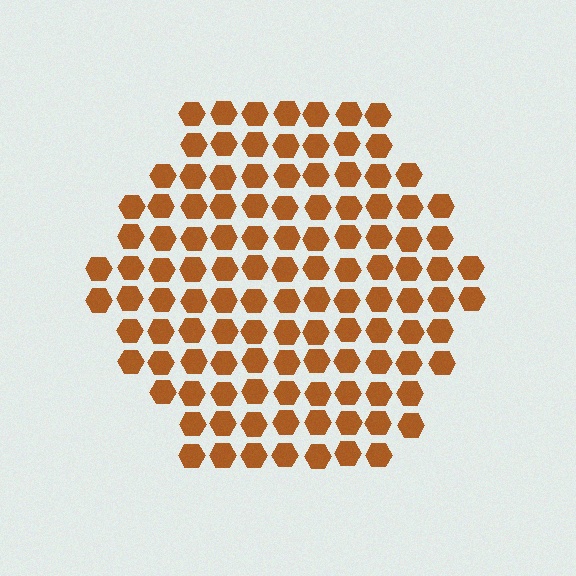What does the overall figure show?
The overall figure shows a hexagon.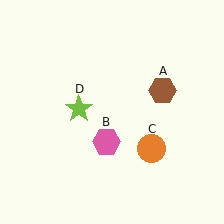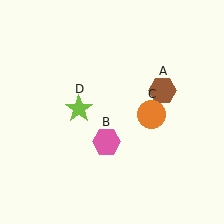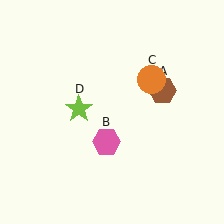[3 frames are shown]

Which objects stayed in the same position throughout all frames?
Brown hexagon (object A) and pink hexagon (object B) and lime star (object D) remained stationary.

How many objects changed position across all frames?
1 object changed position: orange circle (object C).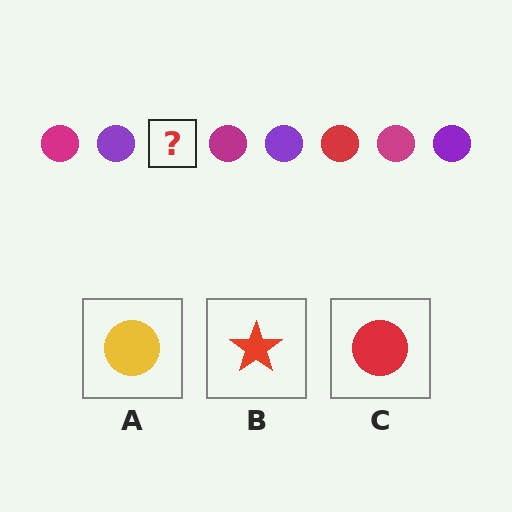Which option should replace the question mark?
Option C.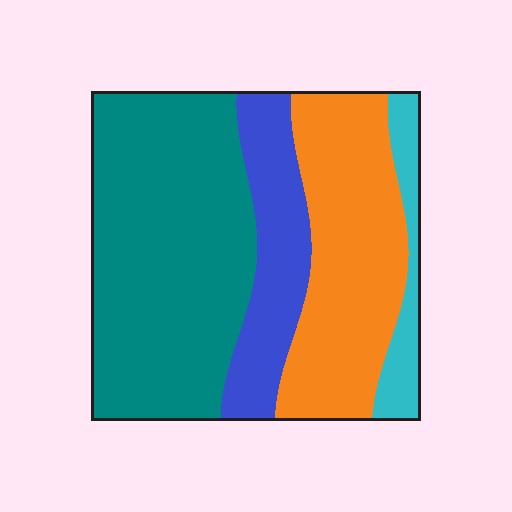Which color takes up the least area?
Cyan, at roughly 10%.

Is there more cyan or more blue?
Blue.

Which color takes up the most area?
Teal, at roughly 45%.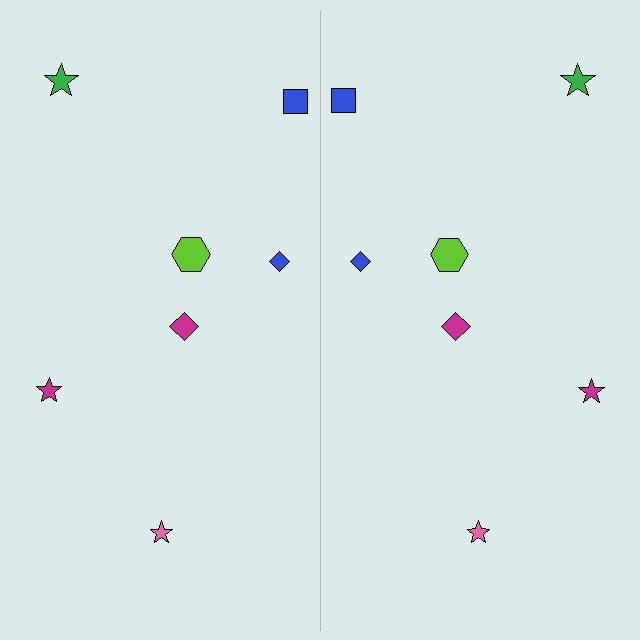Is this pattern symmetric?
Yes, this pattern has bilateral (reflection) symmetry.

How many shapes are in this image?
There are 14 shapes in this image.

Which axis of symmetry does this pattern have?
The pattern has a vertical axis of symmetry running through the center of the image.